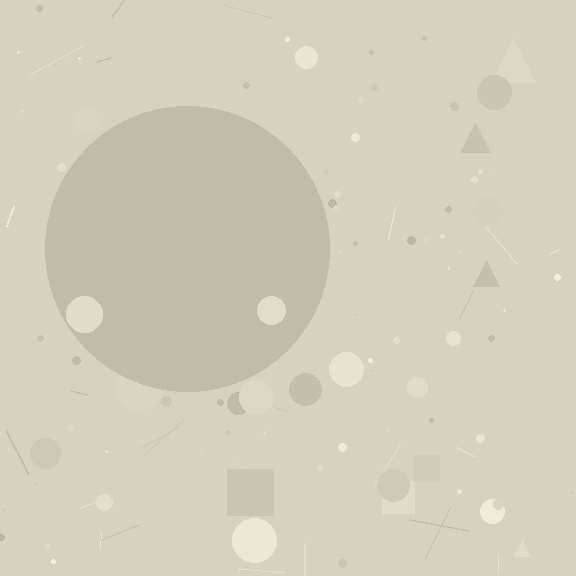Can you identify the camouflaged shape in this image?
The camouflaged shape is a circle.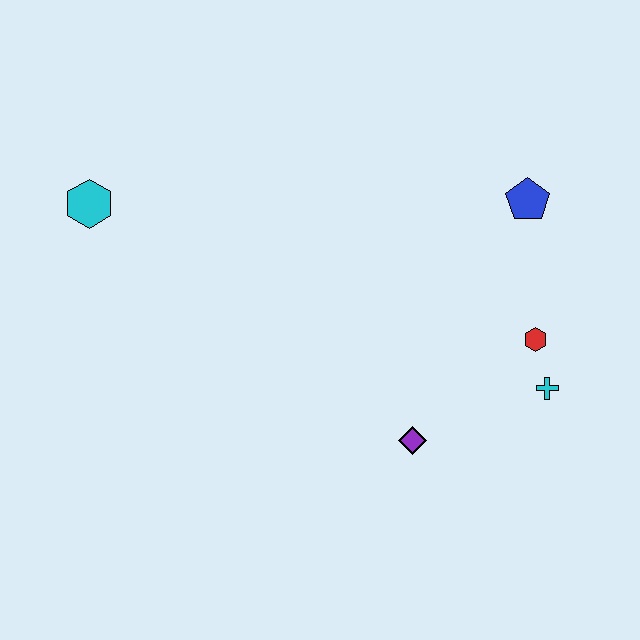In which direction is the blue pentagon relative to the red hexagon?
The blue pentagon is above the red hexagon.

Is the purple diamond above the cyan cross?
No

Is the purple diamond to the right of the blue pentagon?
No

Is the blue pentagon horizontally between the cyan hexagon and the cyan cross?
Yes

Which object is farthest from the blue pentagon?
The cyan hexagon is farthest from the blue pentagon.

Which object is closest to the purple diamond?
The cyan cross is closest to the purple diamond.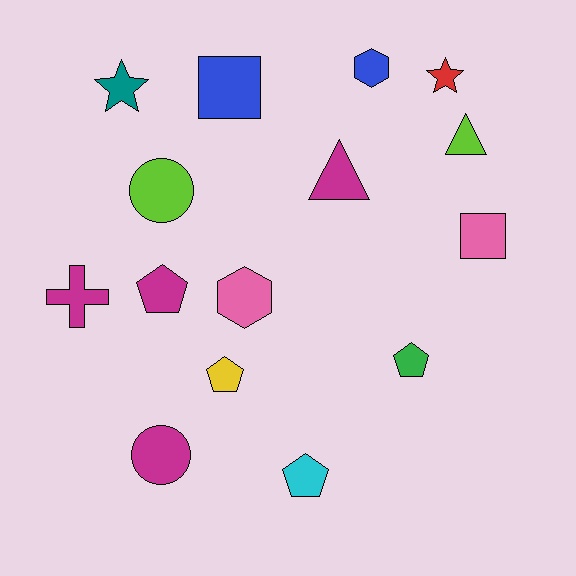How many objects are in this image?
There are 15 objects.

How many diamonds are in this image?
There are no diamonds.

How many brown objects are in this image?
There are no brown objects.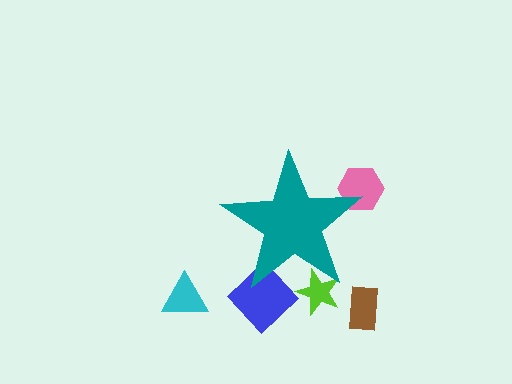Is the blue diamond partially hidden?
Yes, the blue diamond is partially hidden behind the teal star.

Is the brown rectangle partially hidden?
No, the brown rectangle is fully visible.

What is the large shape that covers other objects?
A teal star.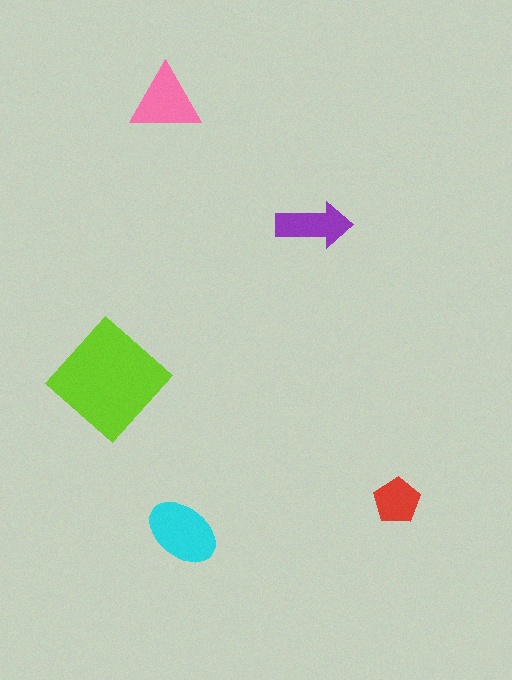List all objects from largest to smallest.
The lime diamond, the cyan ellipse, the pink triangle, the purple arrow, the red pentagon.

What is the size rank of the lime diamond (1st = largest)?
1st.